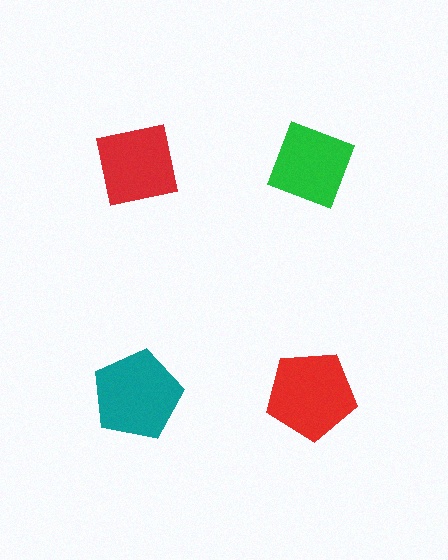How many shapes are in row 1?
2 shapes.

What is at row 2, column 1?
A teal pentagon.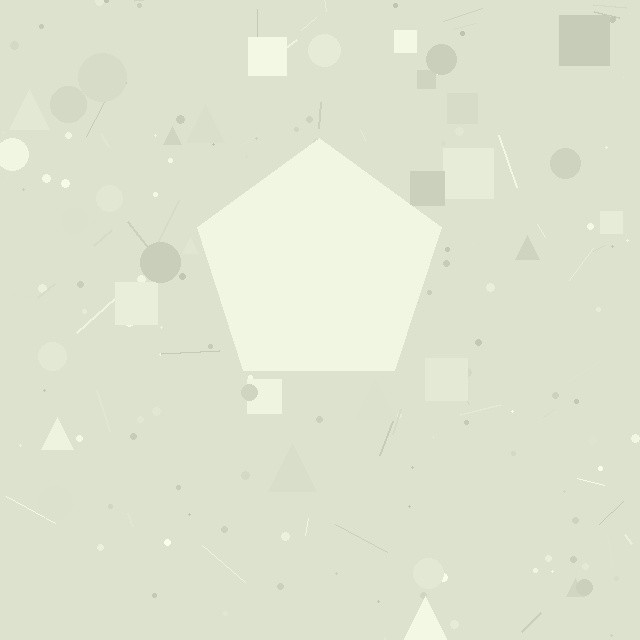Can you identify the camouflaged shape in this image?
The camouflaged shape is a pentagon.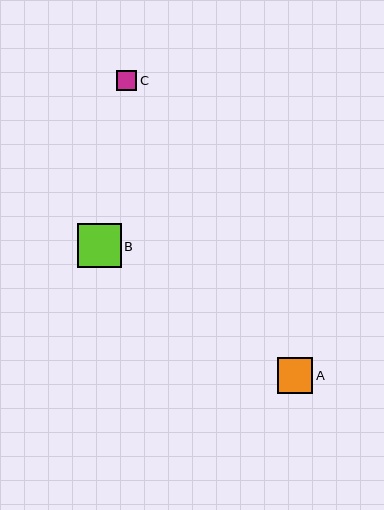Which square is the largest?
Square B is the largest with a size of approximately 44 pixels.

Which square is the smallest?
Square C is the smallest with a size of approximately 20 pixels.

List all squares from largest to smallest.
From largest to smallest: B, A, C.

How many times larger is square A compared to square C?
Square A is approximately 1.8 times the size of square C.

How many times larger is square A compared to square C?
Square A is approximately 1.8 times the size of square C.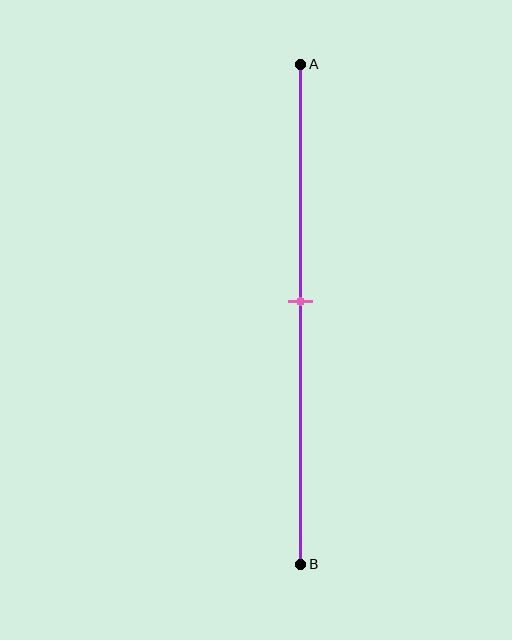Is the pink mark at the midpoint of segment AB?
Yes, the mark is approximately at the midpoint.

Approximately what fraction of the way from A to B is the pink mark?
The pink mark is approximately 45% of the way from A to B.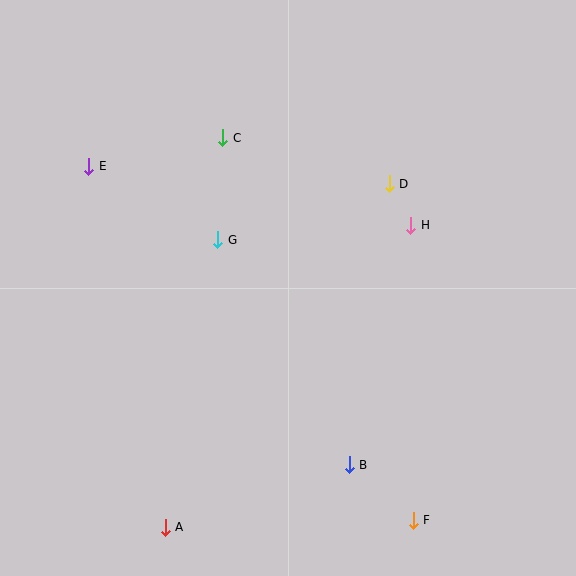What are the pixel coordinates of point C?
Point C is at (223, 138).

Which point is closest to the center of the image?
Point G at (218, 240) is closest to the center.